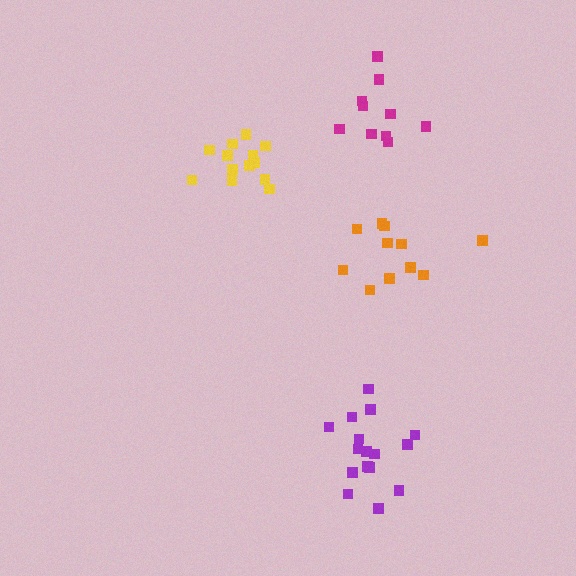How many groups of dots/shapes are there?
There are 4 groups.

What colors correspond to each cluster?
The clusters are colored: purple, orange, magenta, yellow.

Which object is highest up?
The magenta cluster is topmost.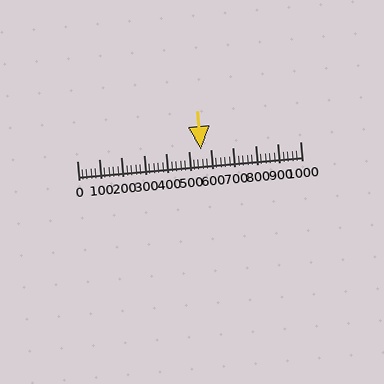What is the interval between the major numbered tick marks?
The major tick marks are spaced 100 units apart.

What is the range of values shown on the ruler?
The ruler shows values from 0 to 1000.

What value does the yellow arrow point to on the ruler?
The yellow arrow points to approximately 555.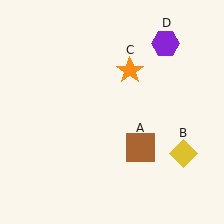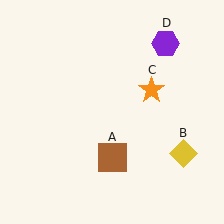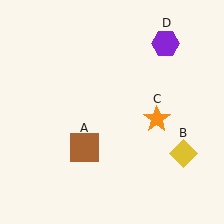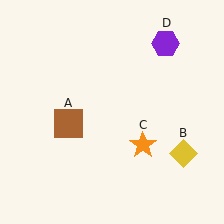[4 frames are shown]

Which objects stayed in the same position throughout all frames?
Yellow diamond (object B) and purple hexagon (object D) remained stationary.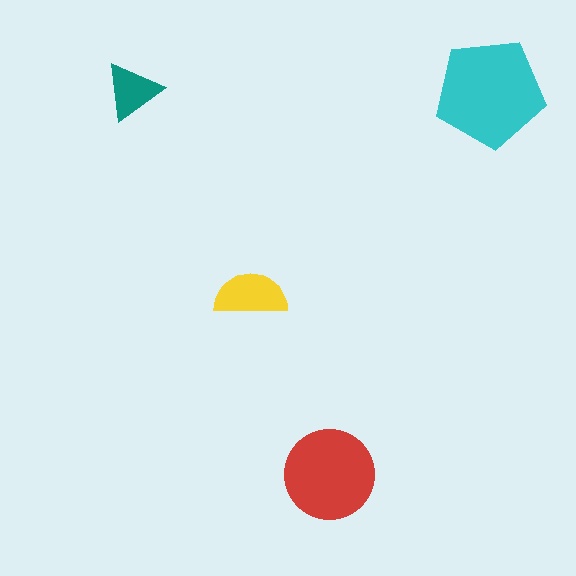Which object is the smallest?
The teal triangle.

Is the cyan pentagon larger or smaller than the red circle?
Larger.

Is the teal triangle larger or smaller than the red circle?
Smaller.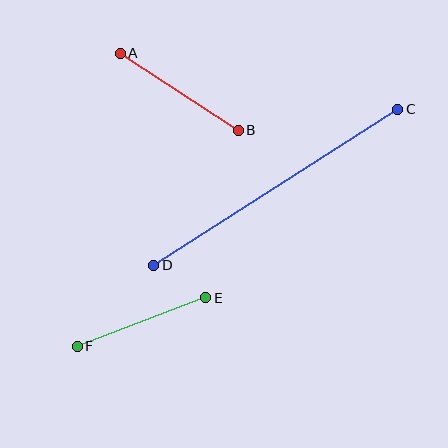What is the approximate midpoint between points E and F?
The midpoint is at approximately (142, 322) pixels.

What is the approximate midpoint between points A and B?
The midpoint is at approximately (179, 92) pixels.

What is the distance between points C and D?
The distance is approximately 290 pixels.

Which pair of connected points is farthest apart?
Points C and D are farthest apart.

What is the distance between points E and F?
The distance is approximately 138 pixels.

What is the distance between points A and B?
The distance is approximately 141 pixels.